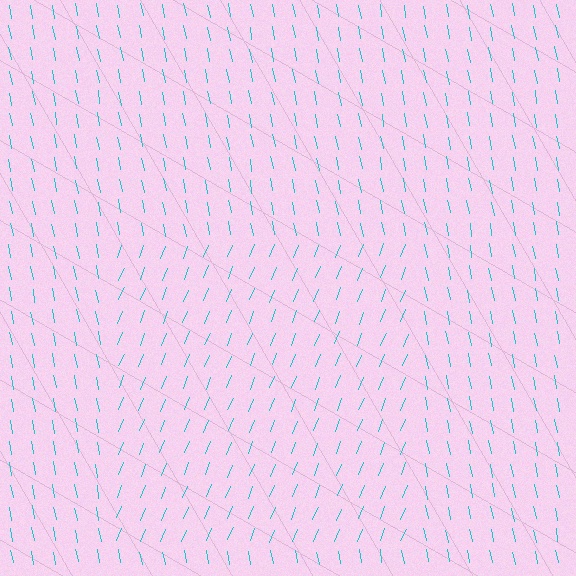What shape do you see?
I see a rectangle.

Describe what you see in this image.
The image is filled with small cyan line segments. A rectangle region in the image has lines oriented differently from the surrounding lines, creating a visible texture boundary.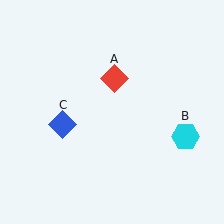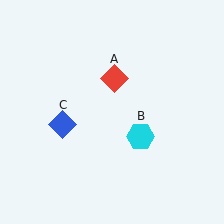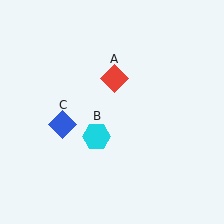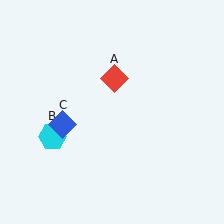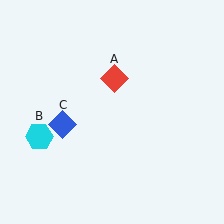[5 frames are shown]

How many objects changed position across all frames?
1 object changed position: cyan hexagon (object B).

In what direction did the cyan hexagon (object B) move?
The cyan hexagon (object B) moved left.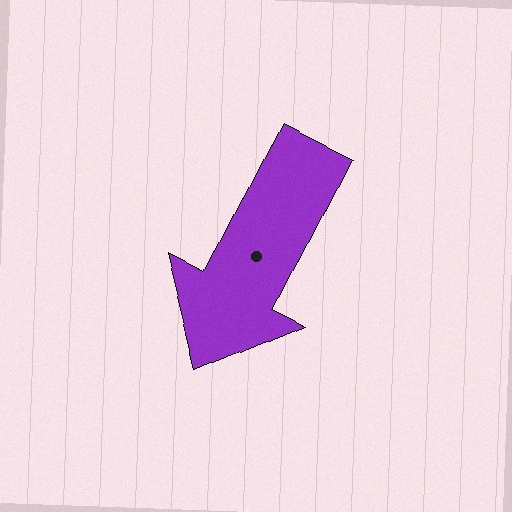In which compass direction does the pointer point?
Southwest.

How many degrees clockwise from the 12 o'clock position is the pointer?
Approximately 207 degrees.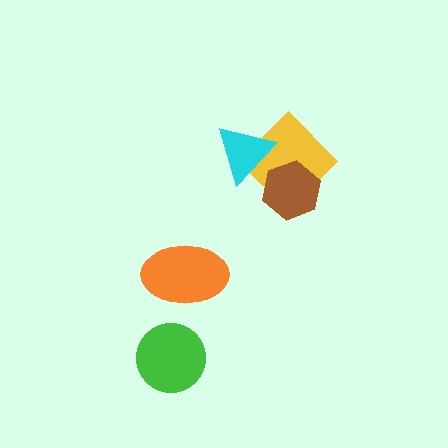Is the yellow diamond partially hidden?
Yes, it is partially covered by another shape.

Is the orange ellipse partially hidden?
No, no other shape covers it.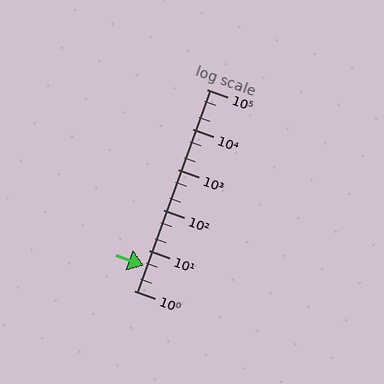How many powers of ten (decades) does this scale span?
The scale spans 5 decades, from 1 to 100000.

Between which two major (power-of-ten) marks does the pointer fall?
The pointer is between 1 and 10.